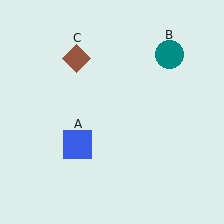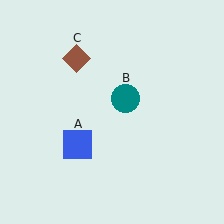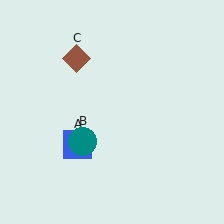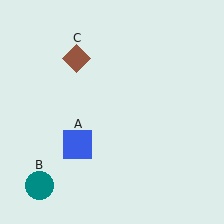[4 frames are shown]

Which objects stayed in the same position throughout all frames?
Blue square (object A) and brown diamond (object C) remained stationary.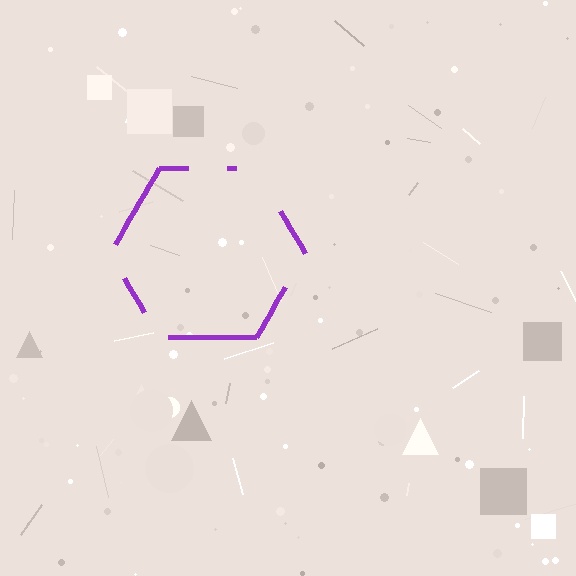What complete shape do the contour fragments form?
The contour fragments form a hexagon.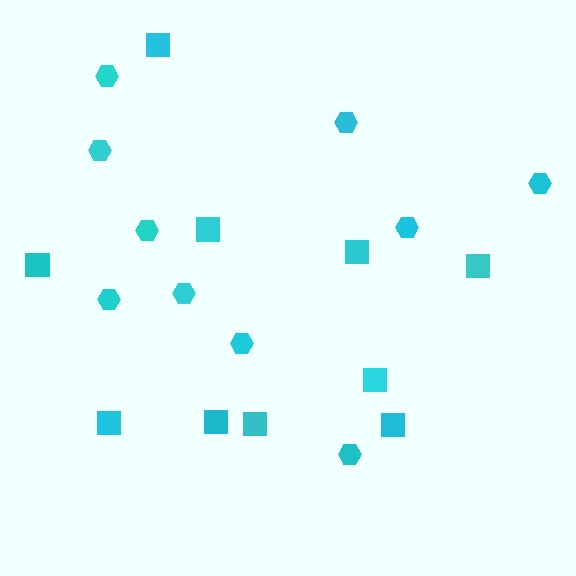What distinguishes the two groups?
There are 2 groups: one group of hexagons (10) and one group of squares (10).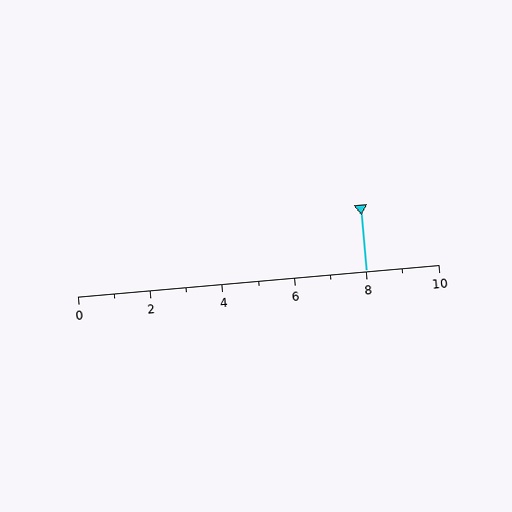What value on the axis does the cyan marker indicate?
The marker indicates approximately 8.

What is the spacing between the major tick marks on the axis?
The major ticks are spaced 2 apart.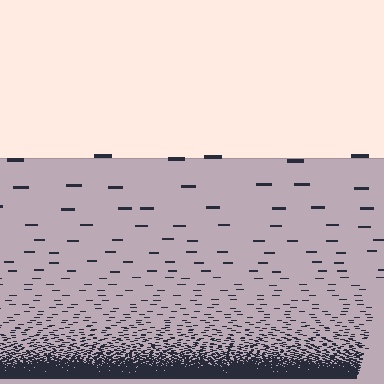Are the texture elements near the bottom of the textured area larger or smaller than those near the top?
Smaller. The gradient is inverted — elements near the bottom are smaller and denser.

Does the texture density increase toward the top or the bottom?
Density increases toward the bottom.